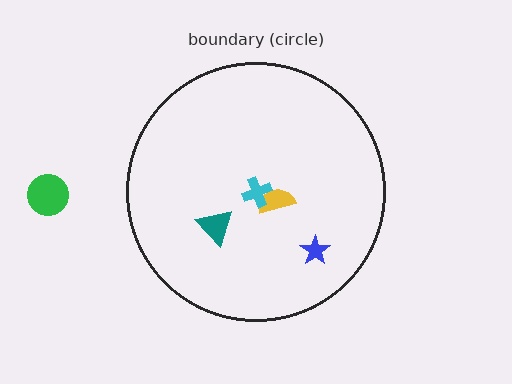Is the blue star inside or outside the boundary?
Inside.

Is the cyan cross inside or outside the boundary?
Inside.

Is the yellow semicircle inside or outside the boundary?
Inside.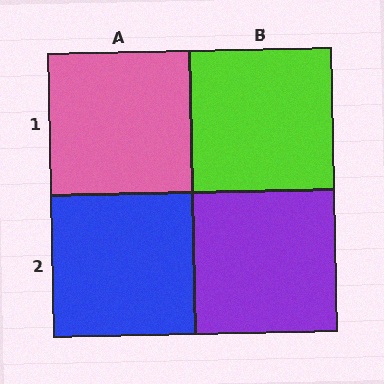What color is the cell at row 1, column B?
Lime.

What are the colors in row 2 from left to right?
Blue, purple.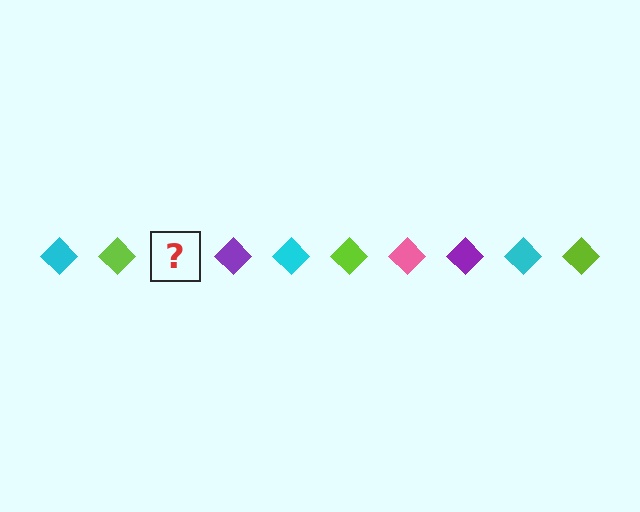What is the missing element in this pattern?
The missing element is a pink diamond.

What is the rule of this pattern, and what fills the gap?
The rule is that the pattern cycles through cyan, lime, pink, purple diamonds. The gap should be filled with a pink diamond.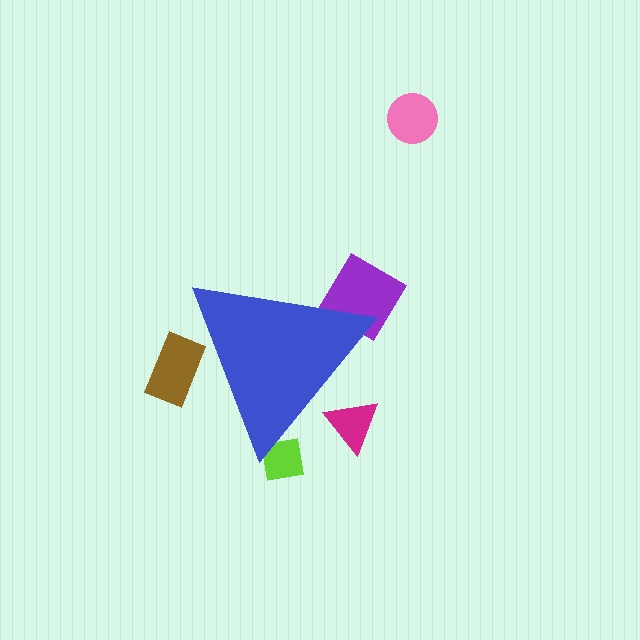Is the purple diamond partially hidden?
Yes, the purple diamond is partially hidden behind the blue triangle.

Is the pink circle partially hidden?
No, the pink circle is fully visible.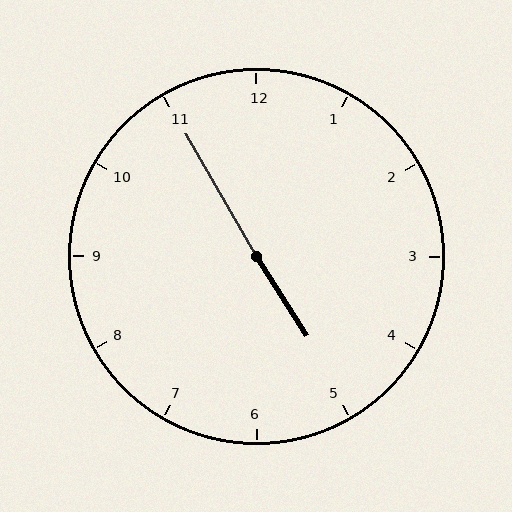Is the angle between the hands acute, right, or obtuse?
It is obtuse.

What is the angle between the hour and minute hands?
Approximately 178 degrees.